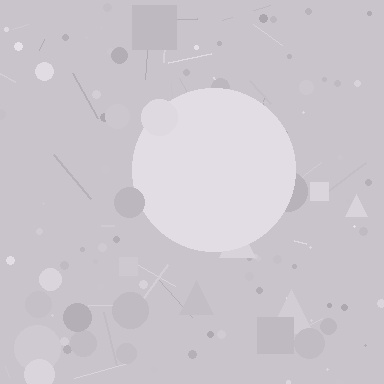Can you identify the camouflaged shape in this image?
The camouflaged shape is a circle.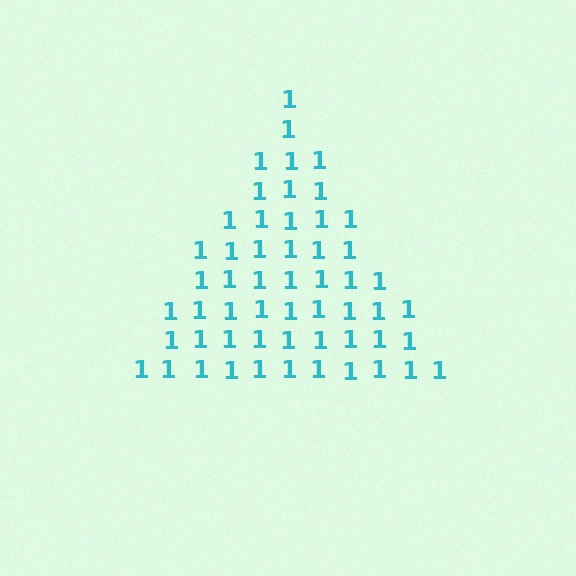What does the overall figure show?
The overall figure shows a triangle.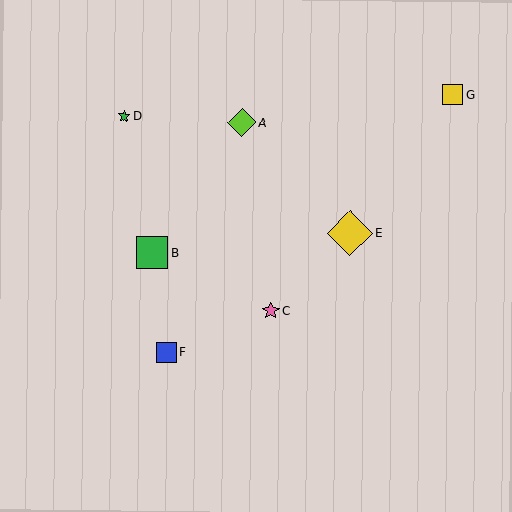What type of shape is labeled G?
Shape G is a yellow square.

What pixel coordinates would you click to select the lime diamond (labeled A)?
Click at (242, 122) to select the lime diamond A.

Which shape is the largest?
The yellow diamond (labeled E) is the largest.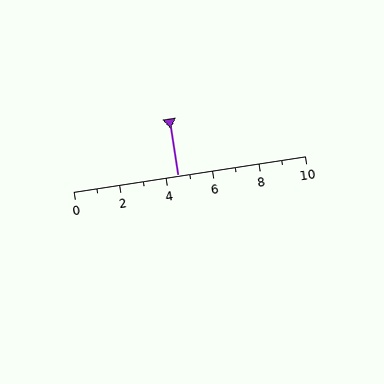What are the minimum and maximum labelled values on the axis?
The axis runs from 0 to 10.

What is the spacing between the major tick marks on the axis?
The major ticks are spaced 2 apart.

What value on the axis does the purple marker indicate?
The marker indicates approximately 4.5.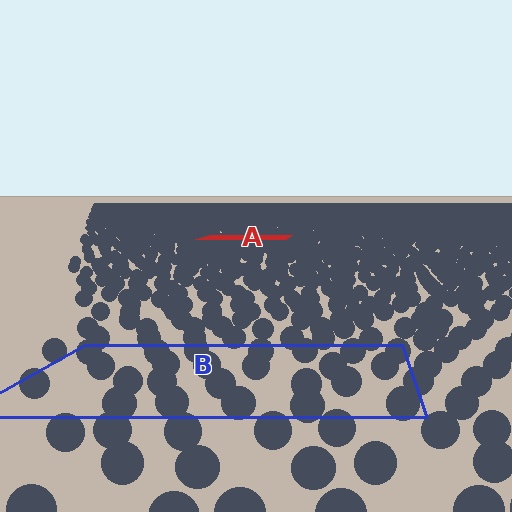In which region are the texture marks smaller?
The texture marks are smaller in region A, because it is farther away.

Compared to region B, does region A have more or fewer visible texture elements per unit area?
Region A has more texture elements per unit area — they are packed more densely because it is farther away.